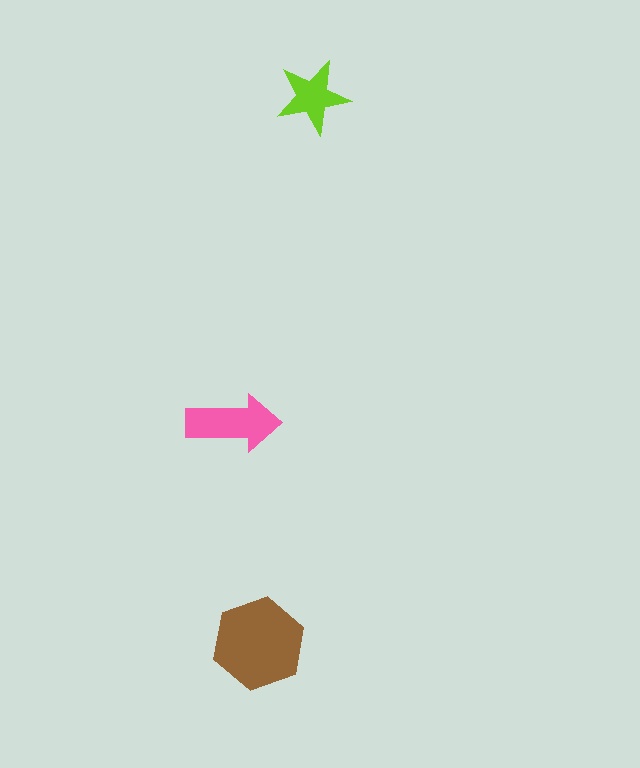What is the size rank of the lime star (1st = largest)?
3rd.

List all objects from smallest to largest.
The lime star, the pink arrow, the brown hexagon.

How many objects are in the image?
There are 3 objects in the image.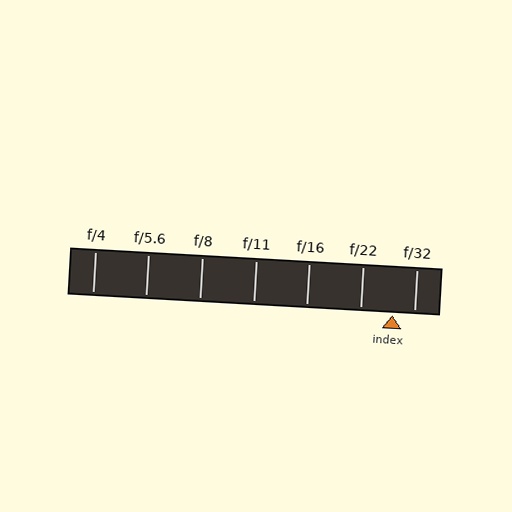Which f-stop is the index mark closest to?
The index mark is closest to f/32.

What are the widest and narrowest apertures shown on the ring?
The widest aperture shown is f/4 and the narrowest is f/32.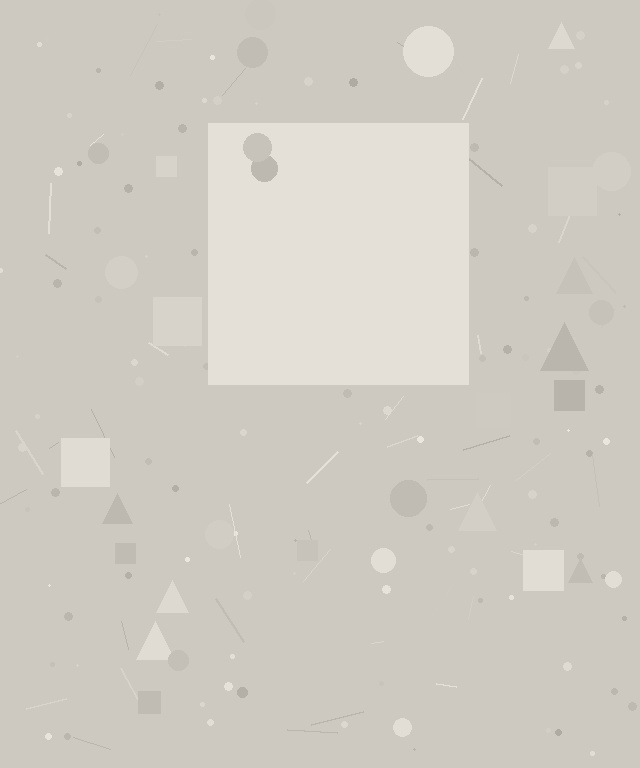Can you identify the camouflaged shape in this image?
The camouflaged shape is a square.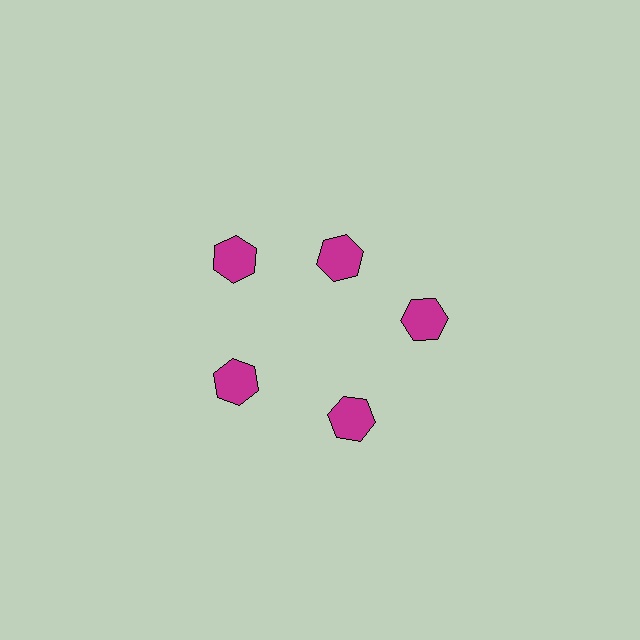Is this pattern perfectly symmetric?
No. The 5 magenta hexagons are arranged in a ring, but one element near the 1 o'clock position is pulled inward toward the center, breaking the 5-fold rotational symmetry.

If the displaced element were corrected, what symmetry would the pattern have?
It would have 5-fold rotational symmetry — the pattern would map onto itself every 72 degrees.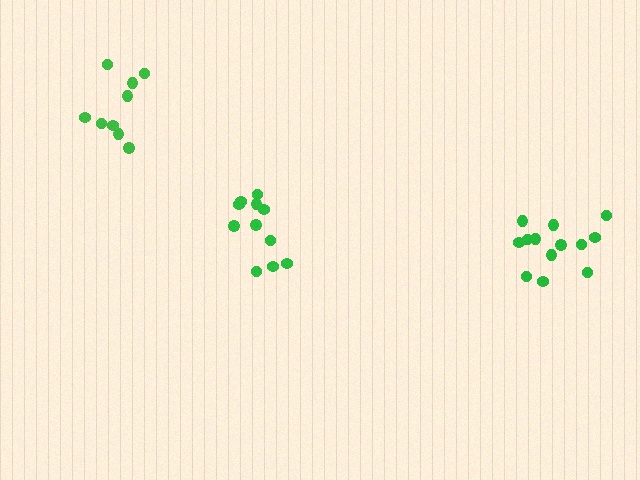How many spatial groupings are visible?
There are 3 spatial groupings.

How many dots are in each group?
Group 1: 13 dots, Group 2: 11 dots, Group 3: 9 dots (33 total).